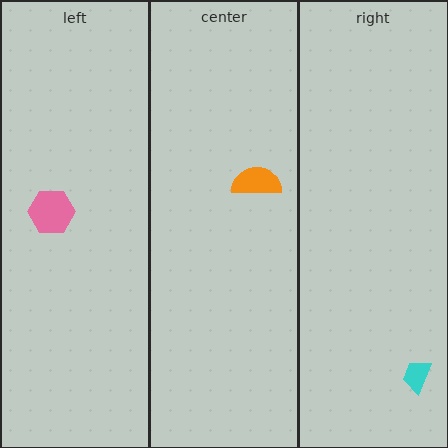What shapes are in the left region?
The pink hexagon.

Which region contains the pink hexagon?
The left region.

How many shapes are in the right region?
1.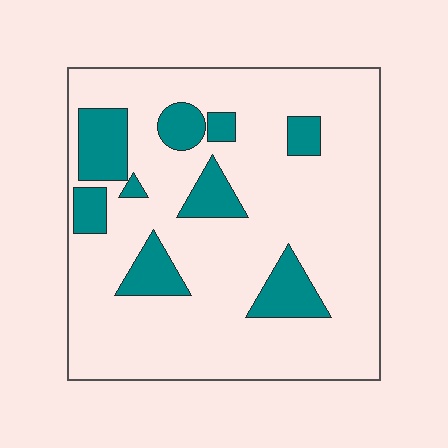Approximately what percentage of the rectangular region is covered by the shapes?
Approximately 20%.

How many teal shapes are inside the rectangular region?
9.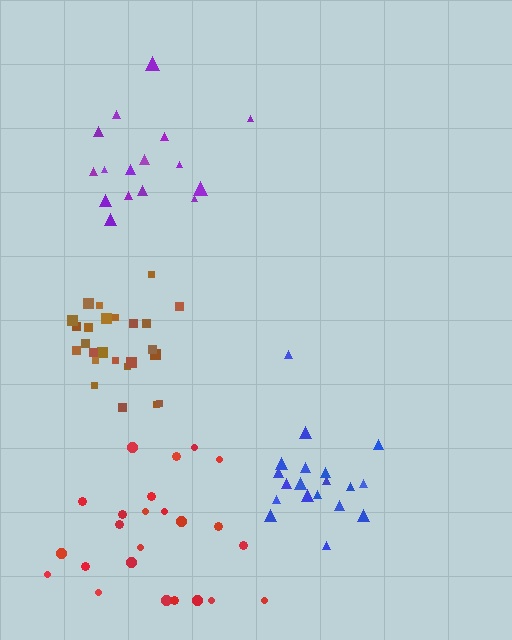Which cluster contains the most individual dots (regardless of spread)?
Brown (25).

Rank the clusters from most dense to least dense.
brown, blue, red, purple.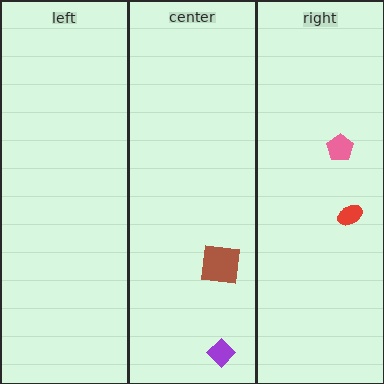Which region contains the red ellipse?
The right region.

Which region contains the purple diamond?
The center region.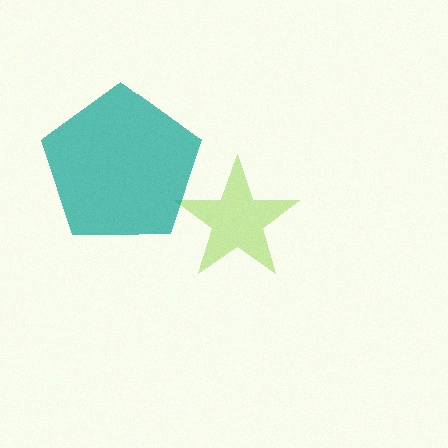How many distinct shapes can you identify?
There are 2 distinct shapes: a lime star, a teal pentagon.